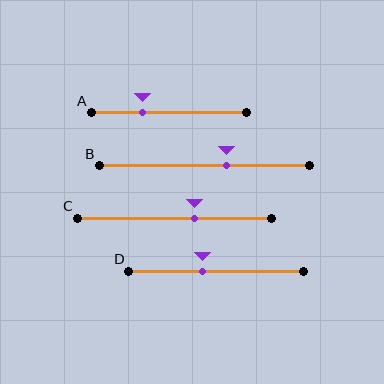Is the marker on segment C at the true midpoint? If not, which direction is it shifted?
No, the marker on segment C is shifted to the right by about 10% of the segment length.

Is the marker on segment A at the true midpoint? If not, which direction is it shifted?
No, the marker on segment A is shifted to the left by about 17% of the segment length.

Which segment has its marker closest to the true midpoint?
Segment D has its marker closest to the true midpoint.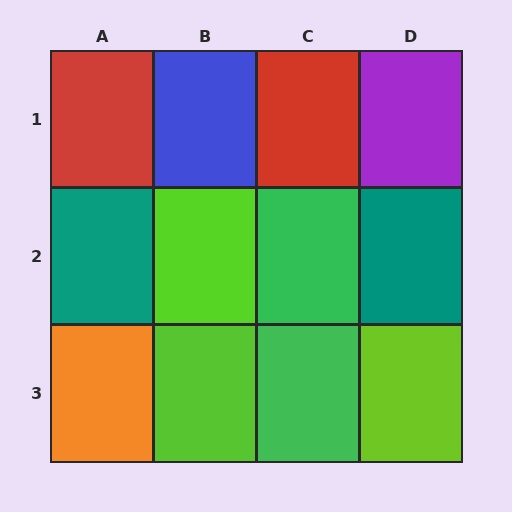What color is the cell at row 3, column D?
Lime.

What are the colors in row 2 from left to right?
Teal, lime, green, teal.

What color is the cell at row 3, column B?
Lime.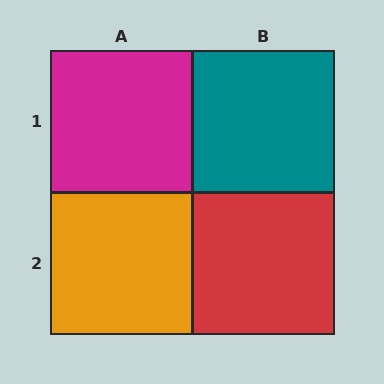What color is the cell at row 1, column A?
Magenta.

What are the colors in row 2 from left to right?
Orange, red.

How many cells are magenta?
1 cell is magenta.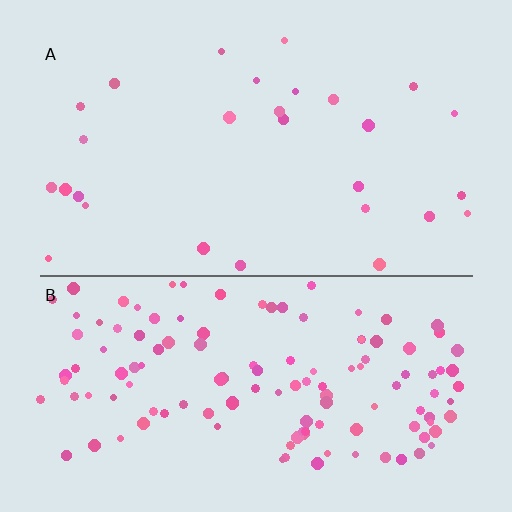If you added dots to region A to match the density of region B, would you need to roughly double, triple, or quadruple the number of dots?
Approximately quadruple.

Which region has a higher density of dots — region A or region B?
B (the bottom).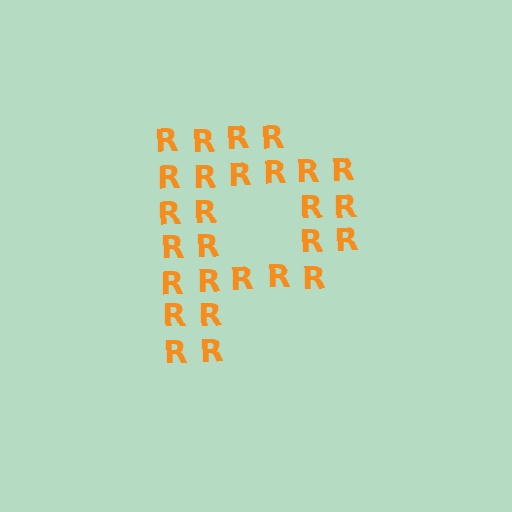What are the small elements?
The small elements are letter R's.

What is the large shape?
The large shape is the letter P.